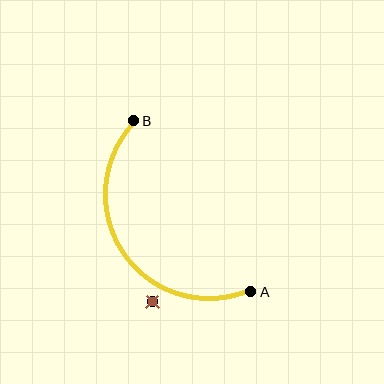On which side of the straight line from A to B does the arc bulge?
The arc bulges below and to the left of the straight line connecting A and B.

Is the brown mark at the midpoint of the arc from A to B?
No — the brown mark does not lie on the arc at all. It sits slightly outside the curve.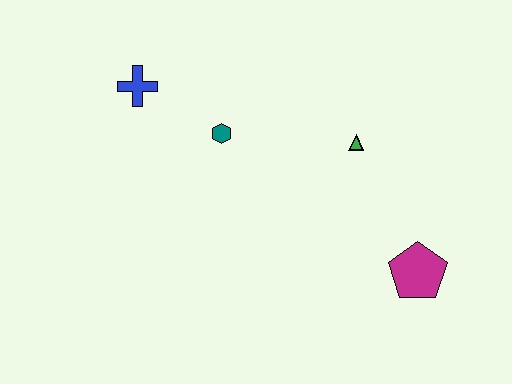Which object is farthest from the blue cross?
The magenta pentagon is farthest from the blue cross.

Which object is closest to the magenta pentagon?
The green triangle is closest to the magenta pentagon.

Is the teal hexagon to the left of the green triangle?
Yes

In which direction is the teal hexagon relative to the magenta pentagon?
The teal hexagon is to the left of the magenta pentagon.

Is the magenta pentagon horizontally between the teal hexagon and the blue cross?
No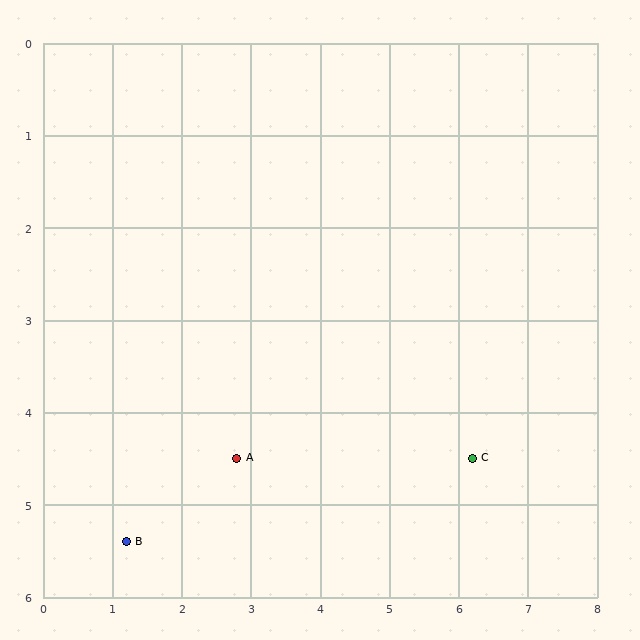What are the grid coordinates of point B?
Point B is at approximately (1.2, 5.4).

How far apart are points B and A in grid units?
Points B and A are about 1.8 grid units apart.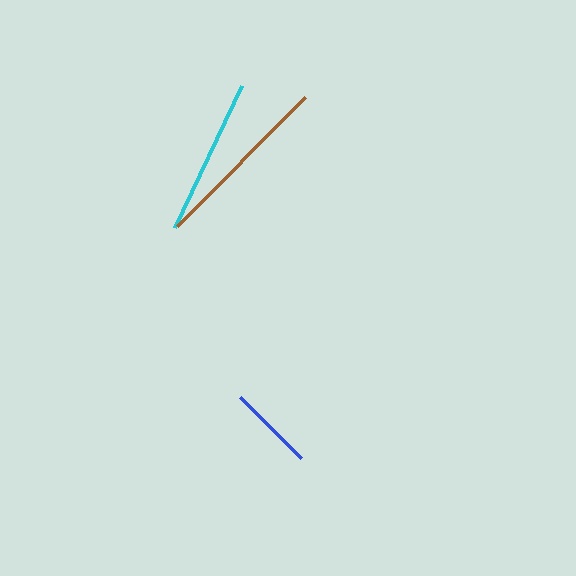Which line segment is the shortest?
The blue line is the shortest at approximately 86 pixels.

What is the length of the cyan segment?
The cyan segment is approximately 157 pixels long.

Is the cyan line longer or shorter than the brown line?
The brown line is longer than the cyan line.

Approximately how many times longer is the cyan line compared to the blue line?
The cyan line is approximately 1.8 times the length of the blue line.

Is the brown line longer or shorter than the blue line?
The brown line is longer than the blue line.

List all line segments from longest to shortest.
From longest to shortest: brown, cyan, blue.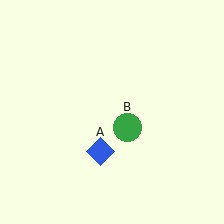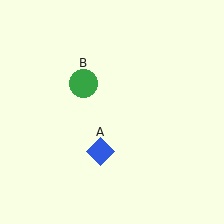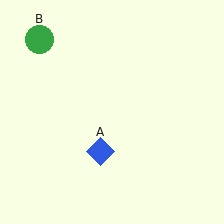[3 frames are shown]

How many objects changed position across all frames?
1 object changed position: green circle (object B).